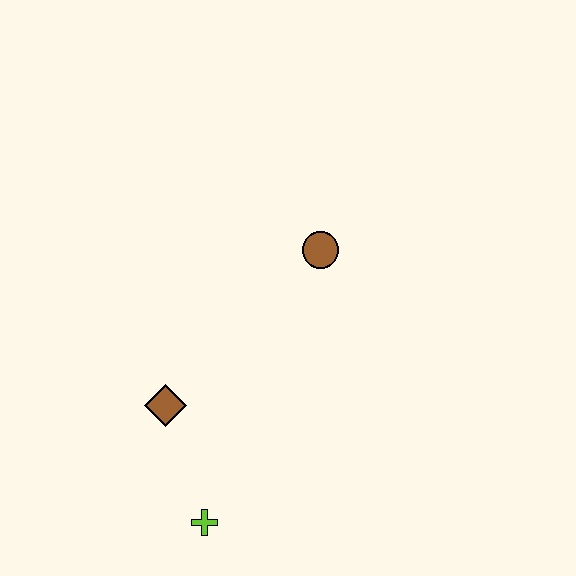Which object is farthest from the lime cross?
The brown circle is farthest from the lime cross.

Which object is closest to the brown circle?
The brown diamond is closest to the brown circle.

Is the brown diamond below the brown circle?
Yes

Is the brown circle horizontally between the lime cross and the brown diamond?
No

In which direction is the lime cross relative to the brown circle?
The lime cross is below the brown circle.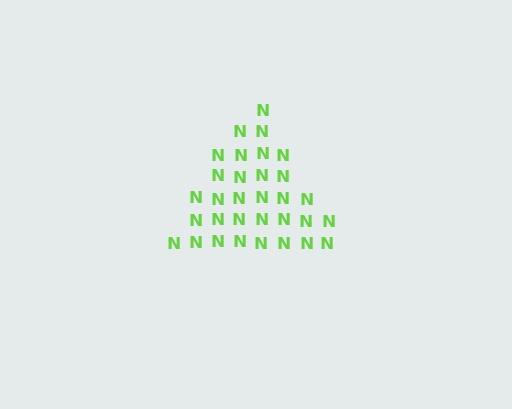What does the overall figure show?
The overall figure shows a triangle.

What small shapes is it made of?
It is made of small letter N's.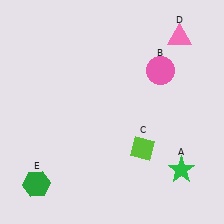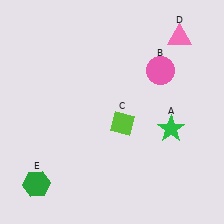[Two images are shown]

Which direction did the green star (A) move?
The green star (A) moved up.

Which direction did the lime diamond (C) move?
The lime diamond (C) moved up.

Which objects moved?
The objects that moved are: the green star (A), the lime diamond (C).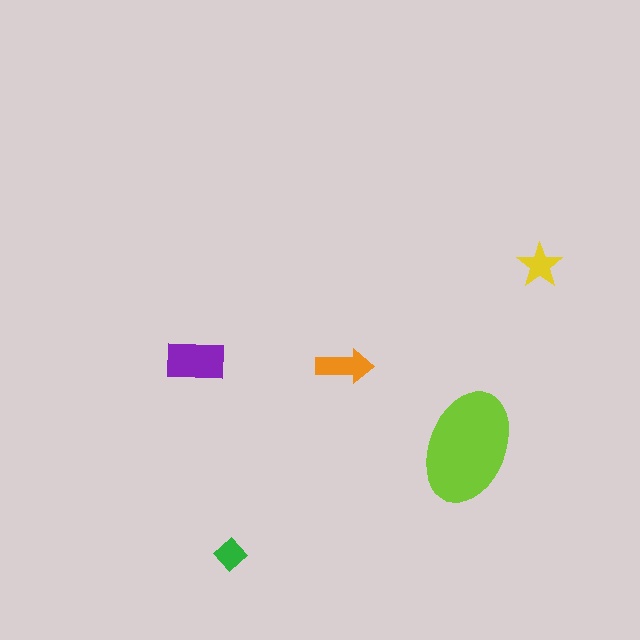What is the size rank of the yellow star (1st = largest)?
4th.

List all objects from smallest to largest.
The green diamond, the yellow star, the orange arrow, the purple rectangle, the lime ellipse.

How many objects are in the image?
There are 5 objects in the image.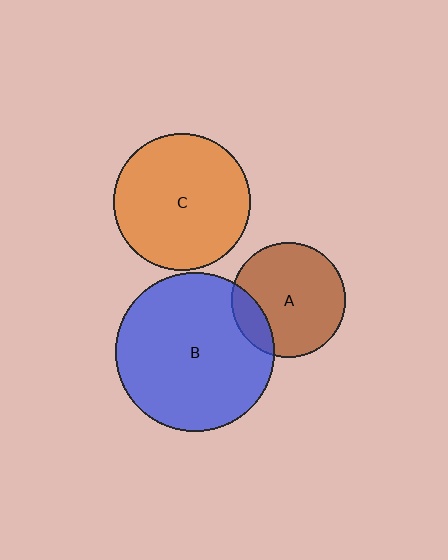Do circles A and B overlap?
Yes.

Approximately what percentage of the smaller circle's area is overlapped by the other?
Approximately 15%.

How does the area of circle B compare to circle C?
Approximately 1.4 times.